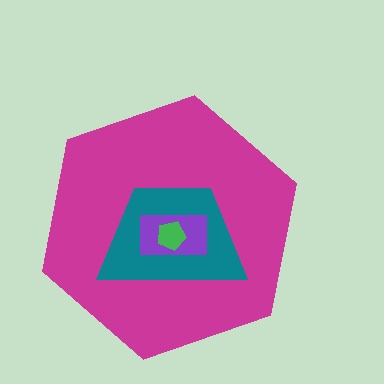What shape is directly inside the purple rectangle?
The green pentagon.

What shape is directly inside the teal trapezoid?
The purple rectangle.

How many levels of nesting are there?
4.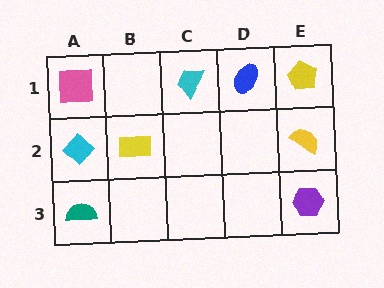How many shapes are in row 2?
3 shapes.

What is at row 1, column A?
A pink square.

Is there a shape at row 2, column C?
No, that cell is empty.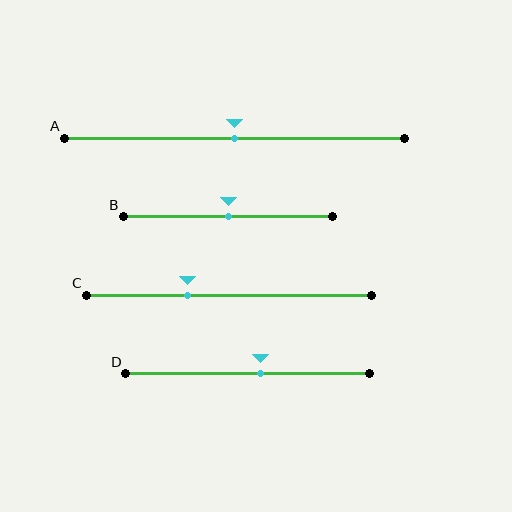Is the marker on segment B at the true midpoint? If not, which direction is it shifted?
Yes, the marker on segment B is at the true midpoint.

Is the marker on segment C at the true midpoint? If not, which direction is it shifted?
No, the marker on segment C is shifted to the left by about 15% of the segment length.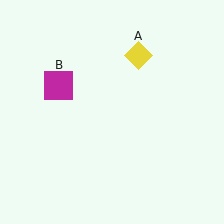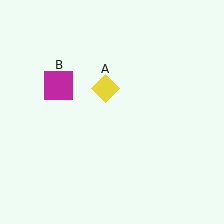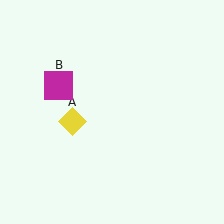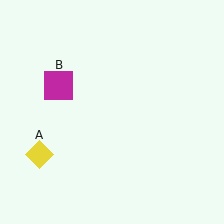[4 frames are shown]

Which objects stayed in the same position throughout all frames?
Magenta square (object B) remained stationary.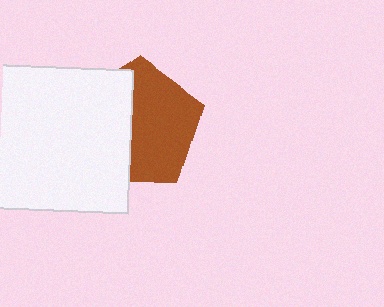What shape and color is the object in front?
The object in front is a white rectangle.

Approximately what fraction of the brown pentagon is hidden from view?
Roughly 44% of the brown pentagon is hidden behind the white rectangle.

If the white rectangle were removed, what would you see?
You would see the complete brown pentagon.